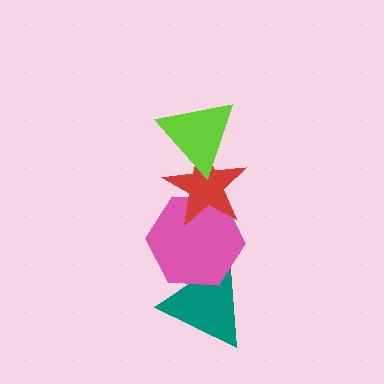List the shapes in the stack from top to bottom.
From top to bottom: the lime triangle, the red star, the pink hexagon, the teal triangle.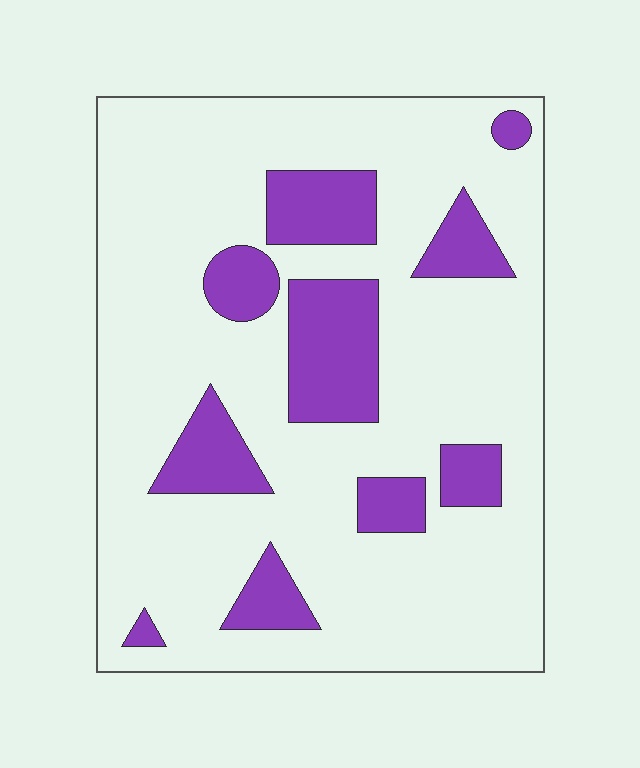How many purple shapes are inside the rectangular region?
10.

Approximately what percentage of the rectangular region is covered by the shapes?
Approximately 20%.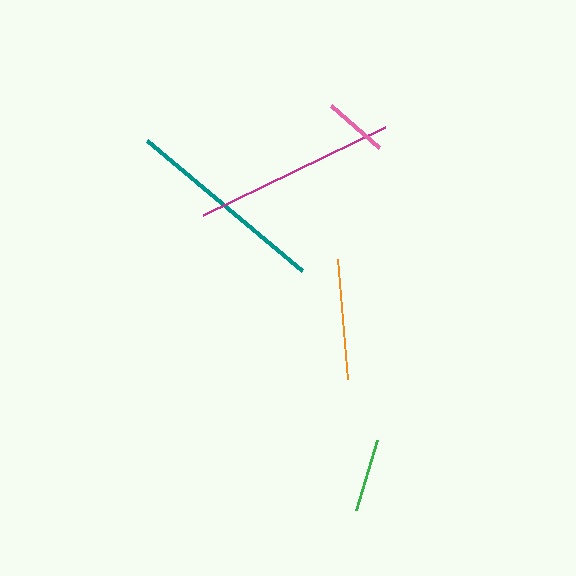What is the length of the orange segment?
The orange segment is approximately 121 pixels long.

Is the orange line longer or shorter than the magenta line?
The magenta line is longer than the orange line.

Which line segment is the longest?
The teal line is the longest at approximately 202 pixels.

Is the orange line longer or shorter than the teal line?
The teal line is longer than the orange line.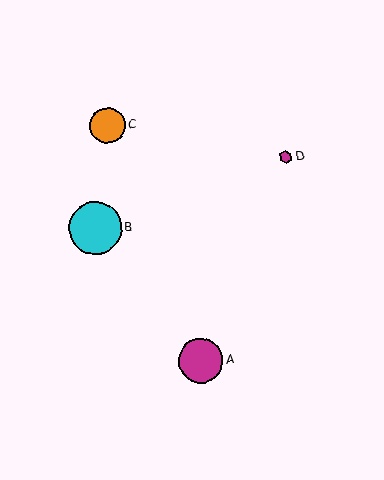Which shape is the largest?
The cyan circle (labeled B) is the largest.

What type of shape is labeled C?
Shape C is an orange circle.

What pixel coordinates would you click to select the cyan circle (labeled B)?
Click at (95, 228) to select the cyan circle B.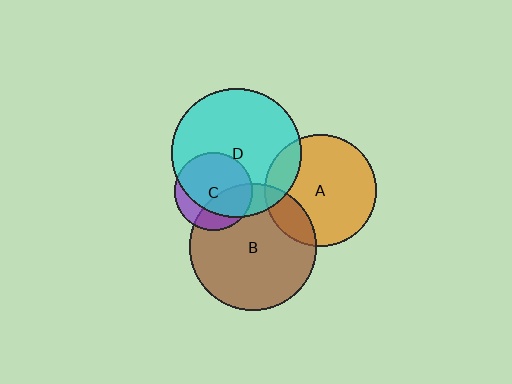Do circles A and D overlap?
Yes.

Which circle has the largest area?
Circle D (cyan).